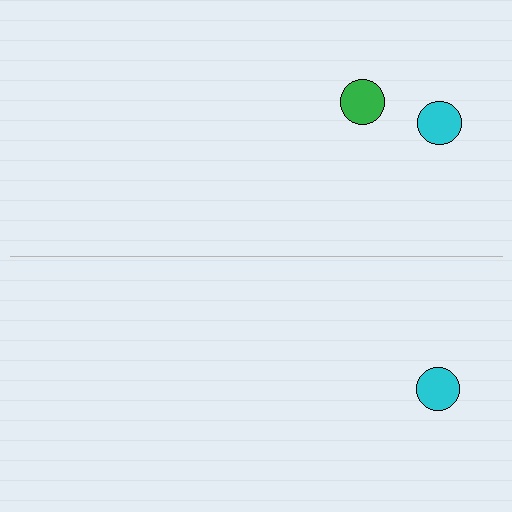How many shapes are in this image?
There are 3 shapes in this image.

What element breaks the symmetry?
A green circle is missing from the bottom side.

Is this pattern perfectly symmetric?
No, the pattern is not perfectly symmetric. A green circle is missing from the bottom side.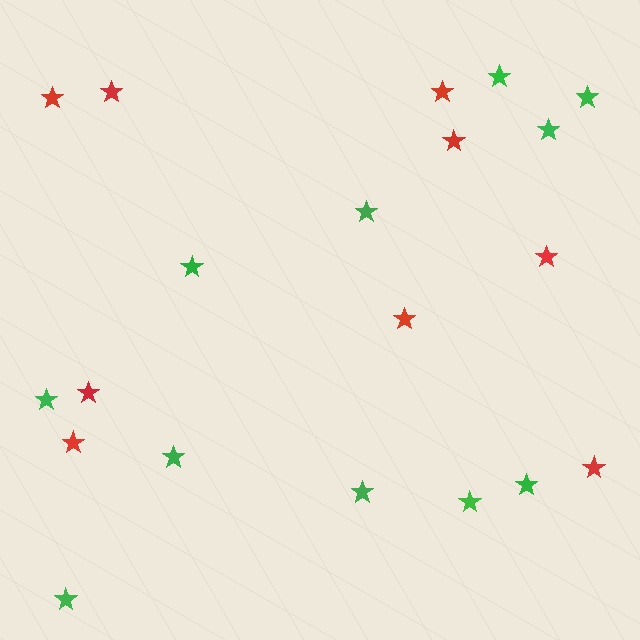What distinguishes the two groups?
There are 2 groups: one group of green stars (11) and one group of red stars (9).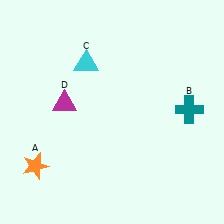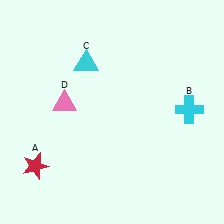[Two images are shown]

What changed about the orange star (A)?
In Image 1, A is orange. In Image 2, it changed to red.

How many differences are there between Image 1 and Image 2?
There are 3 differences between the two images.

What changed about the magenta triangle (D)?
In Image 1, D is magenta. In Image 2, it changed to pink.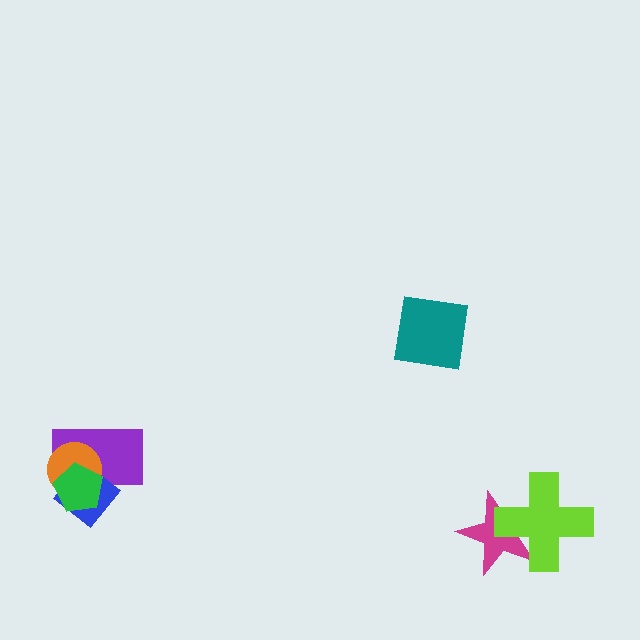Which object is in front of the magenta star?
The lime cross is in front of the magenta star.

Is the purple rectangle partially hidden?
Yes, it is partially covered by another shape.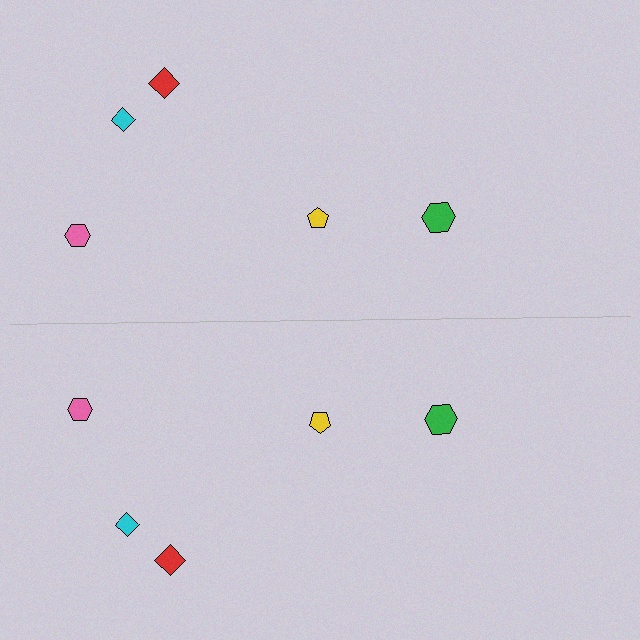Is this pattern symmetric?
Yes, this pattern has bilateral (reflection) symmetry.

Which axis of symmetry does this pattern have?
The pattern has a horizontal axis of symmetry running through the center of the image.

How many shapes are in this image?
There are 10 shapes in this image.